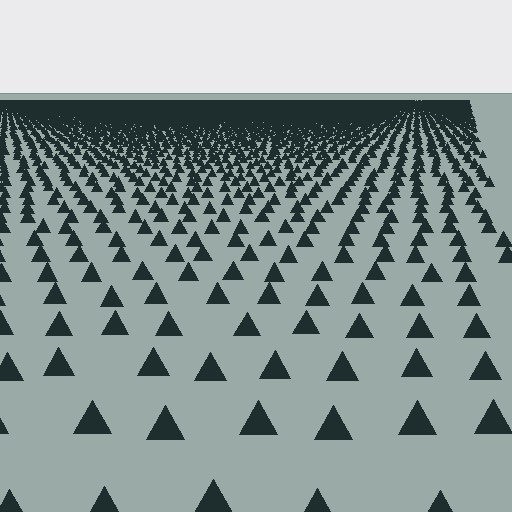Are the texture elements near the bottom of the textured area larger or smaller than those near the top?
Larger. Near the bottom, elements are closer to the viewer and appear at a bigger on-screen size.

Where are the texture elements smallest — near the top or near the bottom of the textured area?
Near the top.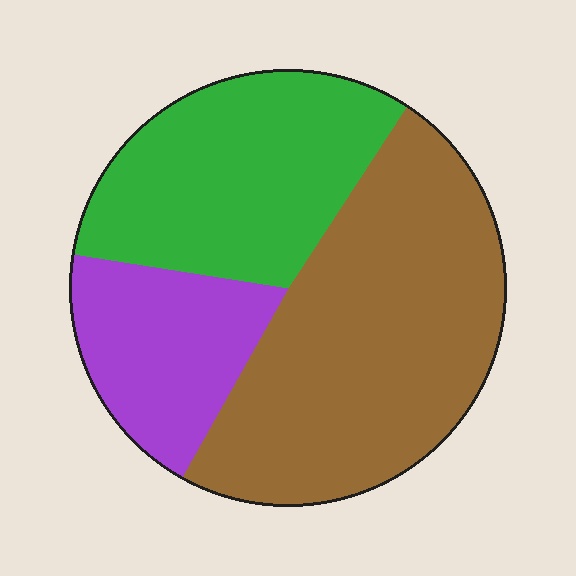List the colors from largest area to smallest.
From largest to smallest: brown, green, purple.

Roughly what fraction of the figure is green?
Green takes up about one third (1/3) of the figure.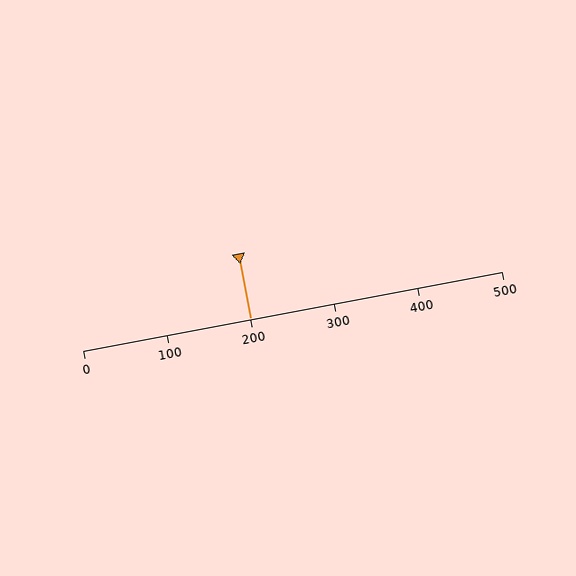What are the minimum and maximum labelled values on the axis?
The axis runs from 0 to 500.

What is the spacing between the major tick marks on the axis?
The major ticks are spaced 100 apart.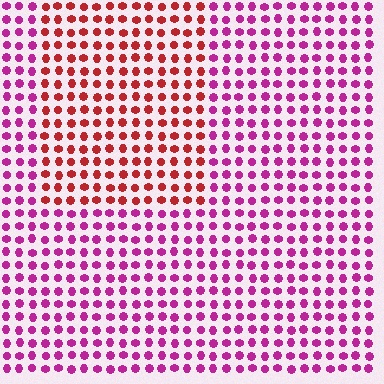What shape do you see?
I see a rectangle.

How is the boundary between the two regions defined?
The boundary is defined purely by a slight shift in hue (about 44 degrees). Spacing, size, and orientation are identical on both sides.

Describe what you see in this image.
The image is filled with small magenta elements in a uniform arrangement. A rectangle-shaped region is visible where the elements are tinted to a slightly different hue, forming a subtle color boundary.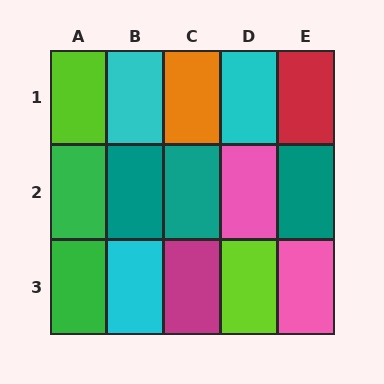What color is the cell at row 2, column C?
Teal.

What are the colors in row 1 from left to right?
Lime, cyan, orange, cyan, red.